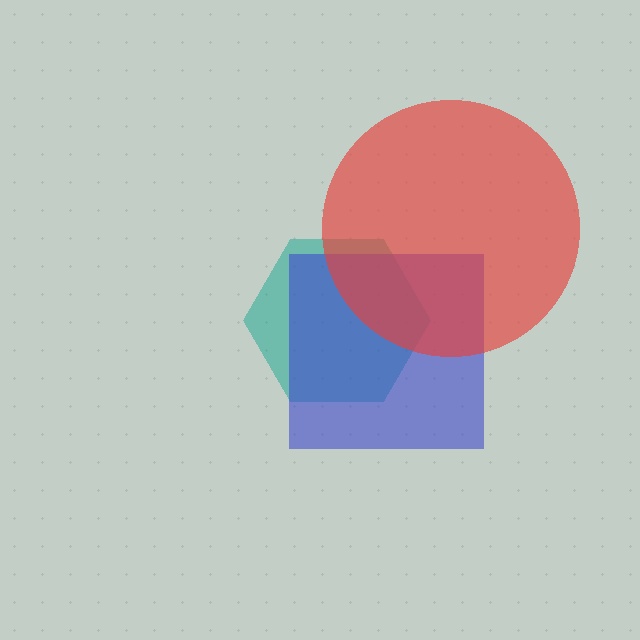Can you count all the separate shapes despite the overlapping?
Yes, there are 3 separate shapes.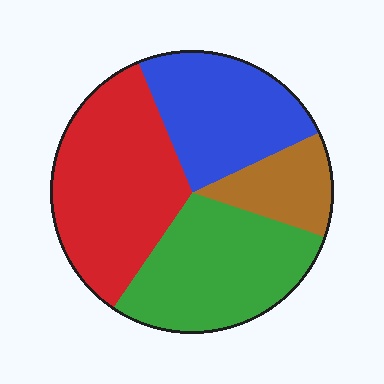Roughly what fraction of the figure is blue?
Blue takes up about one quarter (1/4) of the figure.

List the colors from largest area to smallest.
From largest to smallest: red, green, blue, brown.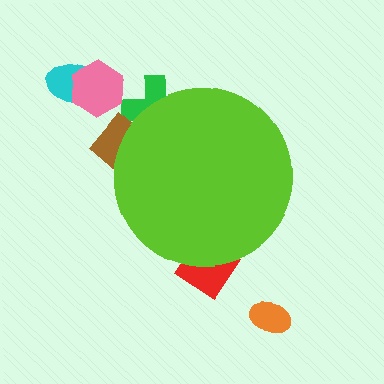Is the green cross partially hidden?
Yes, the green cross is partially hidden behind the lime circle.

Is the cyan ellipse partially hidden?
No, the cyan ellipse is fully visible.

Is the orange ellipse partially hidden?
No, the orange ellipse is fully visible.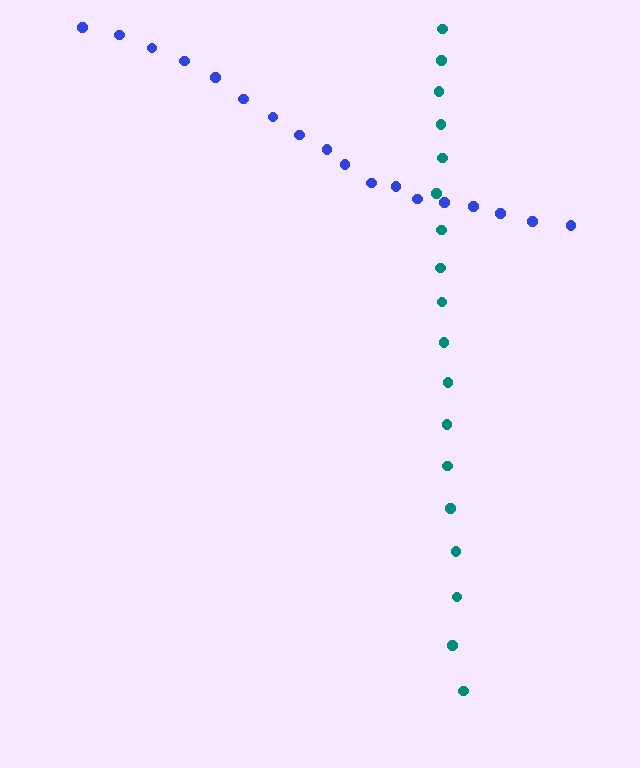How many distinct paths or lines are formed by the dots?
There are 2 distinct paths.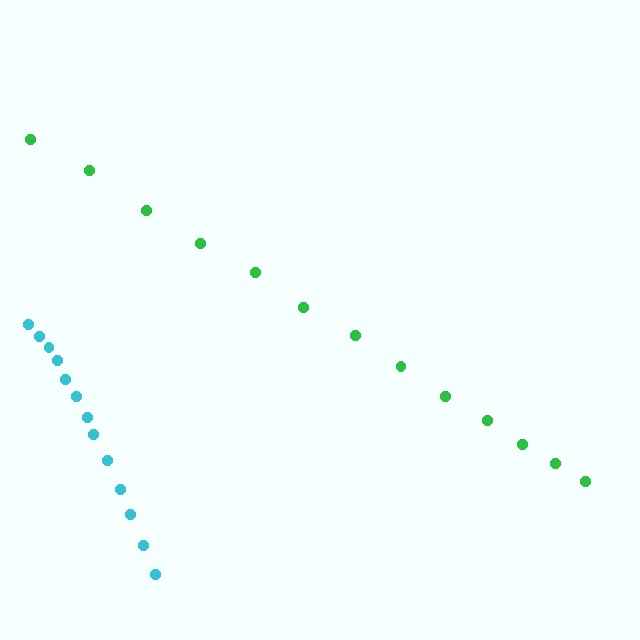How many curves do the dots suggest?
There are 2 distinct paths.